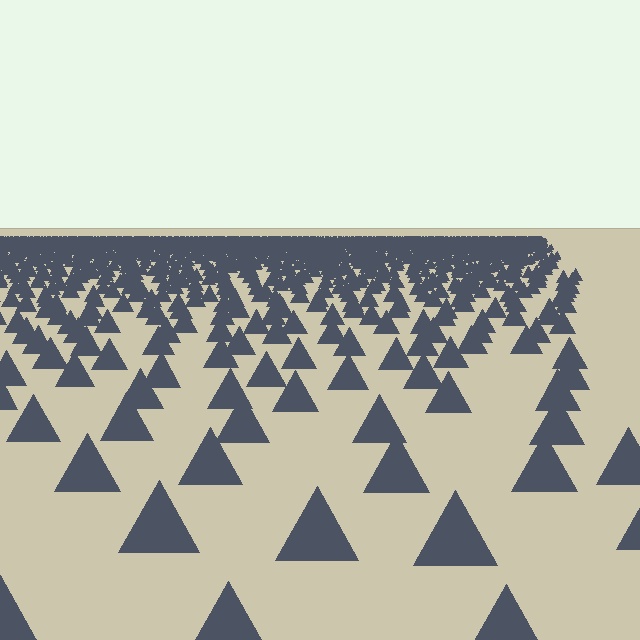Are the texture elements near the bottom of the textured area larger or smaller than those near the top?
Larger. Near the bottom, elements are closer to the viewer and appear at a bigger on-screen size.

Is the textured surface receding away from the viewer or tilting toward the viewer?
The surface is receding away from the viewer. Texture elements get smaller and denser toward the top.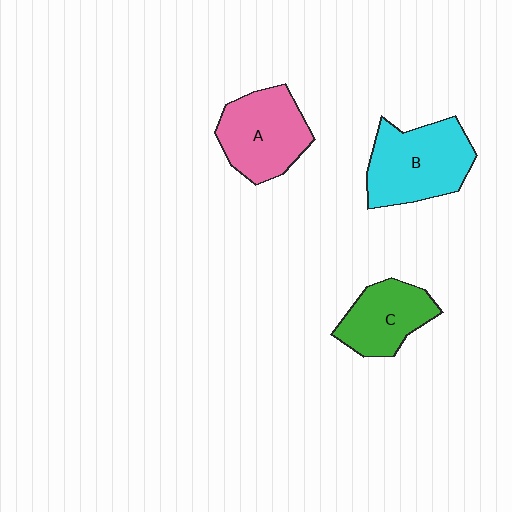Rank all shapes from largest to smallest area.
From largest to smallest: B (cyan), A (pink), C (green).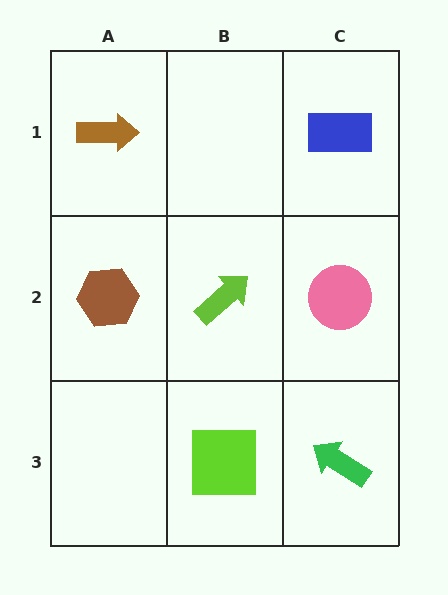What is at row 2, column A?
A brown hexagon.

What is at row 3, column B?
A lime square.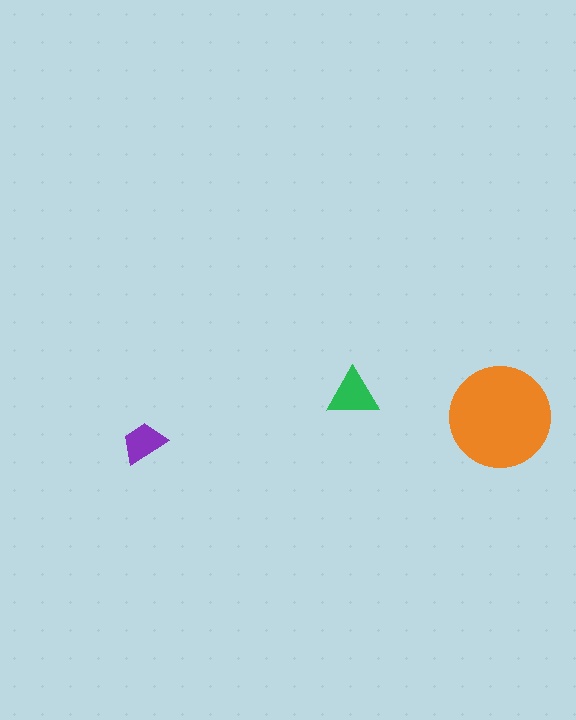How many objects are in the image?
There are 3 objects in the image.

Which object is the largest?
The orange circle.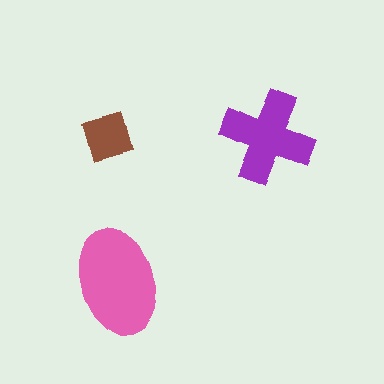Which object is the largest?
The pink ellipse.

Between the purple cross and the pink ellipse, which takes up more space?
The pink ellipse.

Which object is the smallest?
The brown diamond.